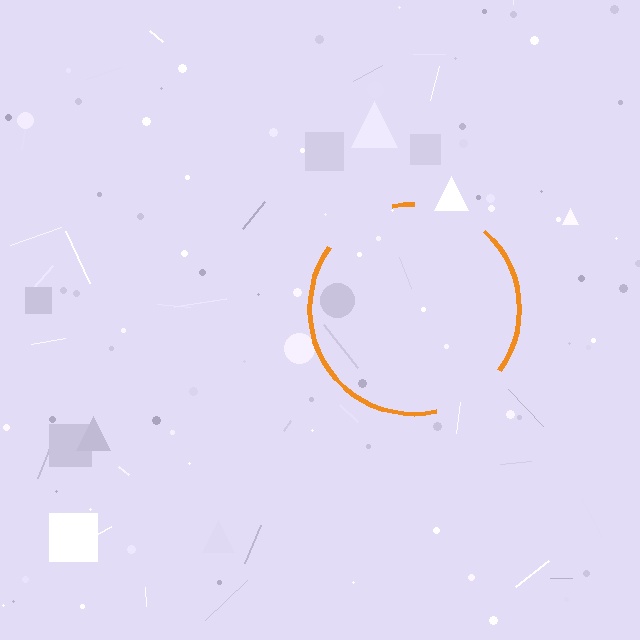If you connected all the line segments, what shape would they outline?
They would outline a circle.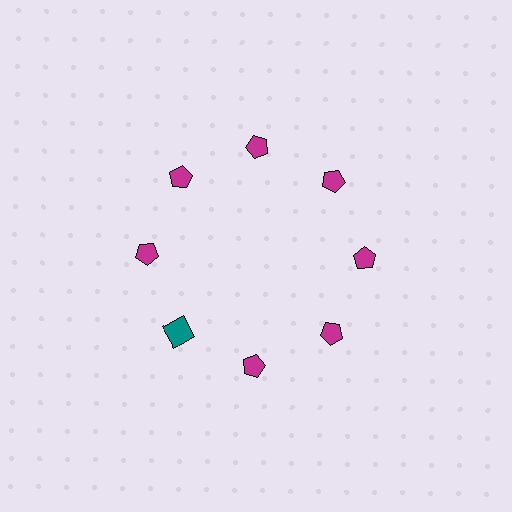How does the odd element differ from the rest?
It differs in both color (teal instead of magenta) and shape (square instead of pentagon).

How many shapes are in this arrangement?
There are 8 shapes arranged in a ring pattern.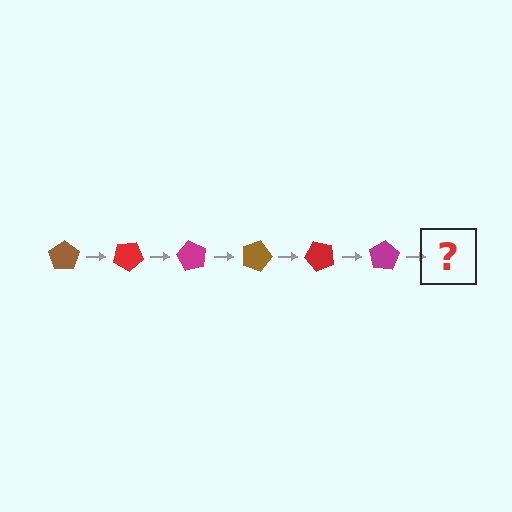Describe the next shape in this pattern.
It should be a brown pentagon, rotated 180 degrees from the start.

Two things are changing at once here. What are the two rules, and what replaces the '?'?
The two rules are that it rotates 30 degrees each step and the color cycles through brown, red, and magenta. The '?' should be a brown pentagon, rotated 180 degrees from the start.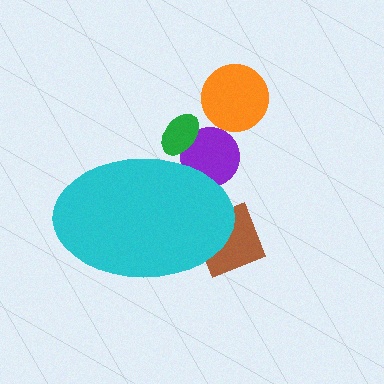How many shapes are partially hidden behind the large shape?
3 shapes are partially hidden.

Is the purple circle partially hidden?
Yes, the purple circle is partially hidden behind the cyan ellipse.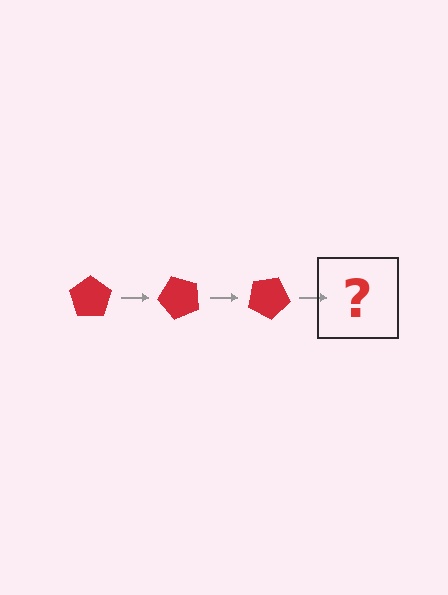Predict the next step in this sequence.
The next step is a red pentagon rotated 150 degrees.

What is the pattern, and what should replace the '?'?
The pattern is that the pentagon rotates 50 degrees each step. The '?' should be a red pentagon rotated 150 degrees.